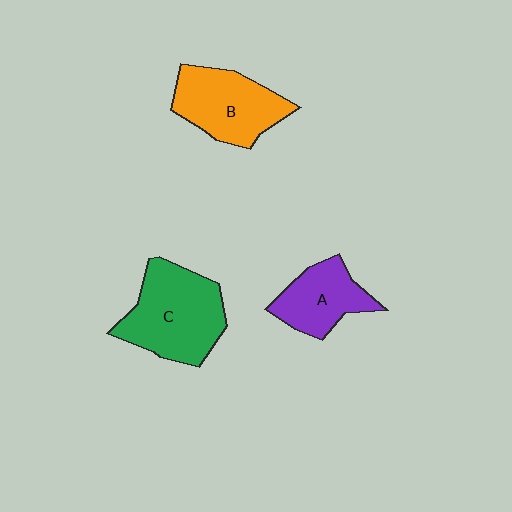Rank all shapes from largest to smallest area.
From largest to smallest: C (green), B (orange), A (purple).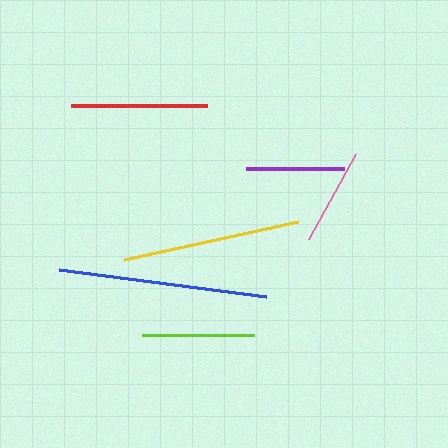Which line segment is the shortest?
The pink line is the shortest at approximately 97 pixels.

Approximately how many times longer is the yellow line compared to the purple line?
The yellow line is approximately 1.8 times the length of the purple line.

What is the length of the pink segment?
The pink segment is approximately 97 pixels long.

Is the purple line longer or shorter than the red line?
The red line is longer than the purple line.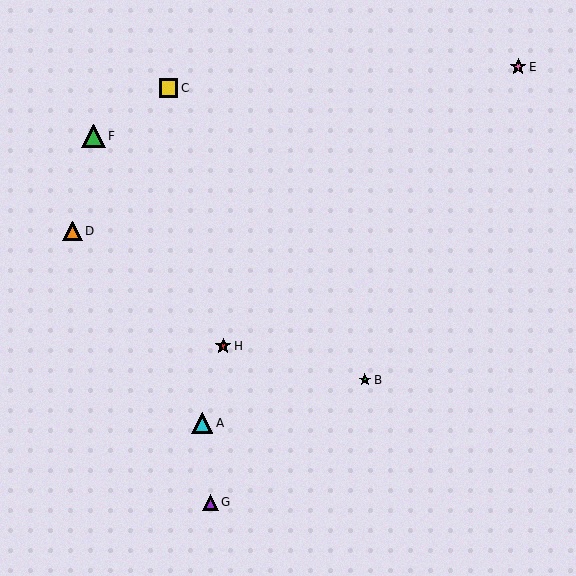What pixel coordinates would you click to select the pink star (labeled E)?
Click at (518, 67) to select the pink star E.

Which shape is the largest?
The green triangle (labeled F) is the largest.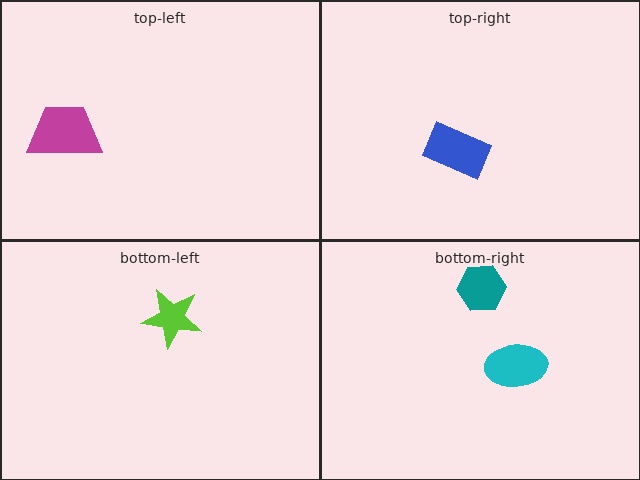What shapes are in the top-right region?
The blue rectangle.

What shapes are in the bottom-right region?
The teal hexagon, the cyan ellipse.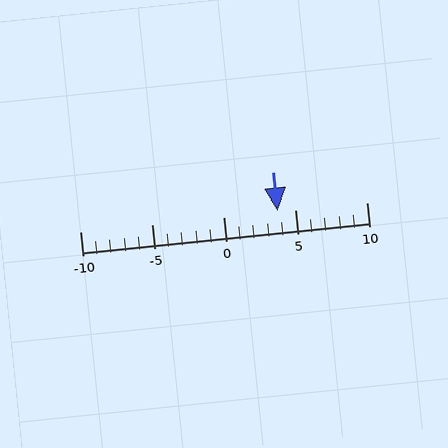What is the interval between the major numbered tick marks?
The major tick marks are spaced 5 units apart.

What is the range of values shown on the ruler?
The ruler shows values from -10 to 10.